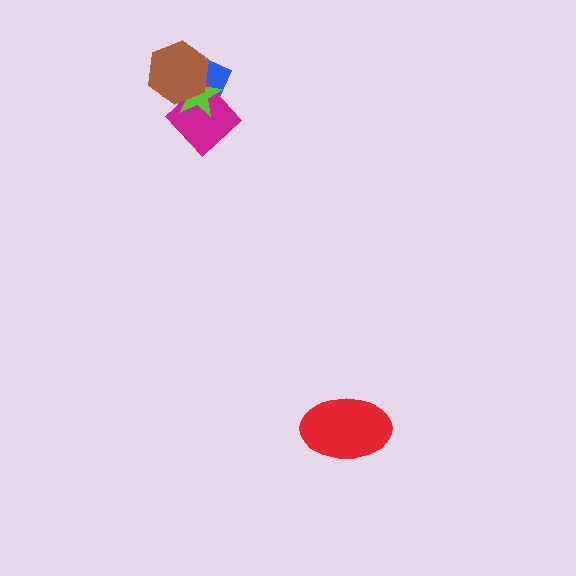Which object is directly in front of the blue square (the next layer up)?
The magenta diamond is directly in front of the blue square.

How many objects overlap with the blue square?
3 objects overlap with the blue square.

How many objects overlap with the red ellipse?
0 objects overlap with the red ellipse.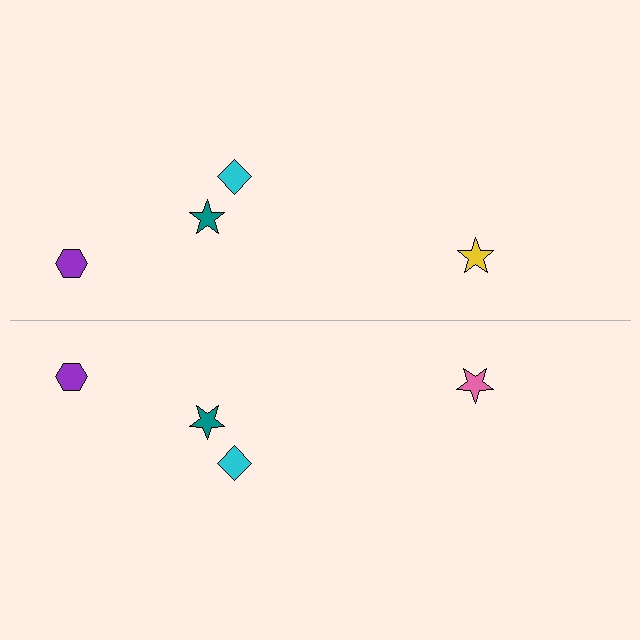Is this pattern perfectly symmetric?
No, the pattern is not perfectly symmetric. The pink star on the bottom side breaks the symmetry — its mirror counterpart is yellow.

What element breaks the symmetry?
The pink star on the bottom side breaks the symmetry — its mirror counterpart is yellow.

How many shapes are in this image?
There are 8 shapes in this image.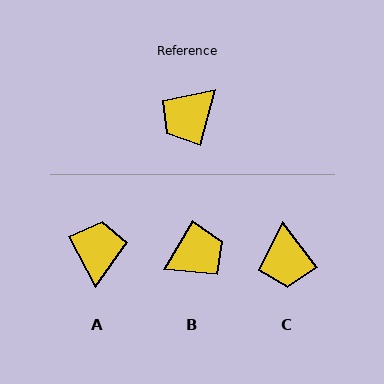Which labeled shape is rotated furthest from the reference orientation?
B, about 164 degrees away.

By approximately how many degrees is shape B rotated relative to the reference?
Approximately 164 degrees counter-clockwise.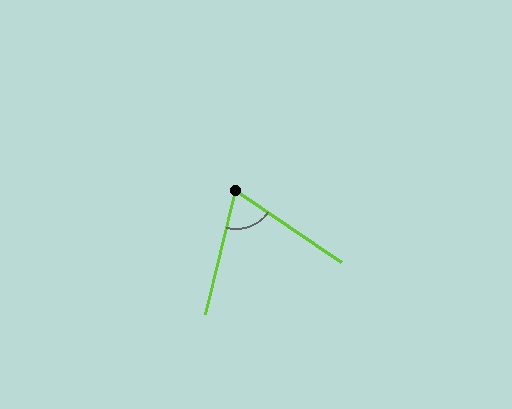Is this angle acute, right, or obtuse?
It is acute.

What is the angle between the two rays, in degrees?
Approximately 69 degrees.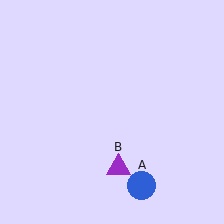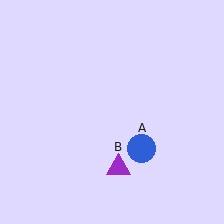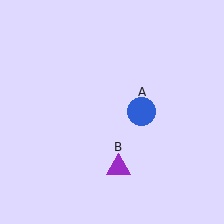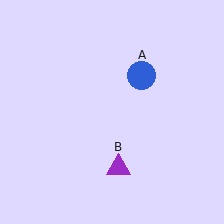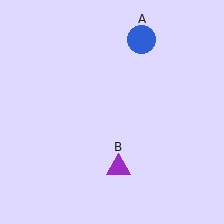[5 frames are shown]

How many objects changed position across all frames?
1 object changed position: blue circle (object A).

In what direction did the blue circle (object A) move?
The blue circle (object A) moved up.